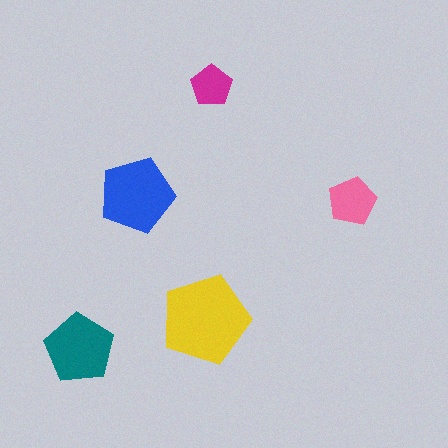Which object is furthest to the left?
The teal pentagon is leftmost.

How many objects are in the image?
There are 5 objects in the image.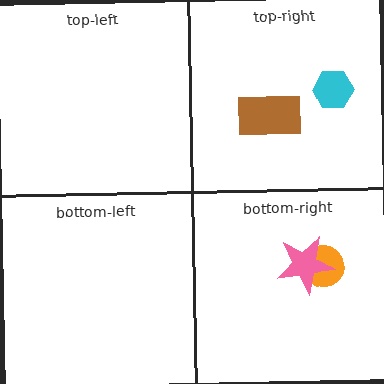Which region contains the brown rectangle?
The top-right region.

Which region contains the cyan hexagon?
The top-right region.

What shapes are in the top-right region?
The brown rectangle, the cyan hexagon.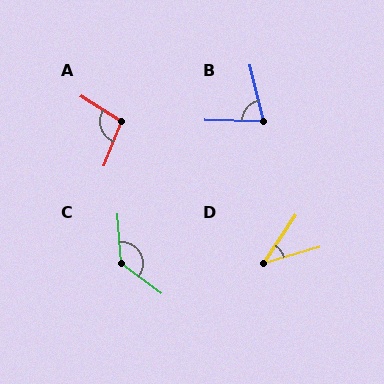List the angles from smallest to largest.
D (40°), B (76°), A (102°), C (131°).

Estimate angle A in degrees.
Approximately 102 degrees.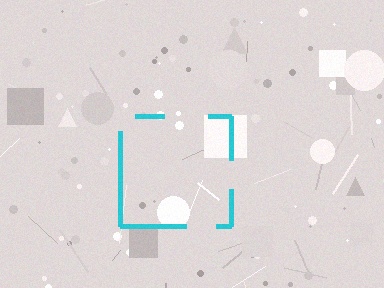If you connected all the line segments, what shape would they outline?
They would outline a square.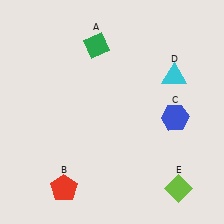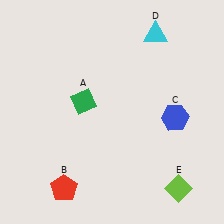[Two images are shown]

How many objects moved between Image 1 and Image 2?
2 objects moved between the two images.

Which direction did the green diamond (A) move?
The green diamond (A) moved down.